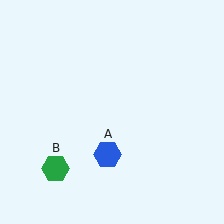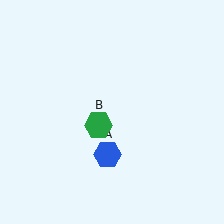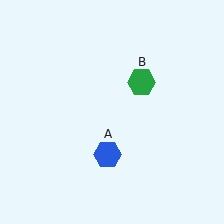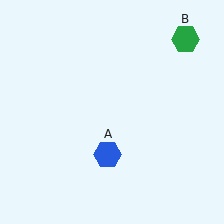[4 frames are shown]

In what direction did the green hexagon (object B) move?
The green hexagon (object B) moved up and to the right.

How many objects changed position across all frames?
1 object changed position: green hexagon (object B).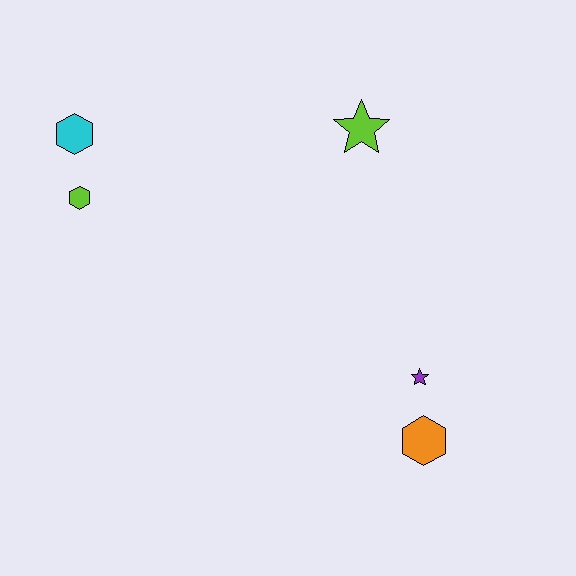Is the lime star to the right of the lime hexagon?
Yes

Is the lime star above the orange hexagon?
Yes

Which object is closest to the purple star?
The orange hexagon is closest to the purple star.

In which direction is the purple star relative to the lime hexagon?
The purple star is to the right of the lime hexagon.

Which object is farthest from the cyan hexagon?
The orange hexagon is farthest from the cyan hexagon.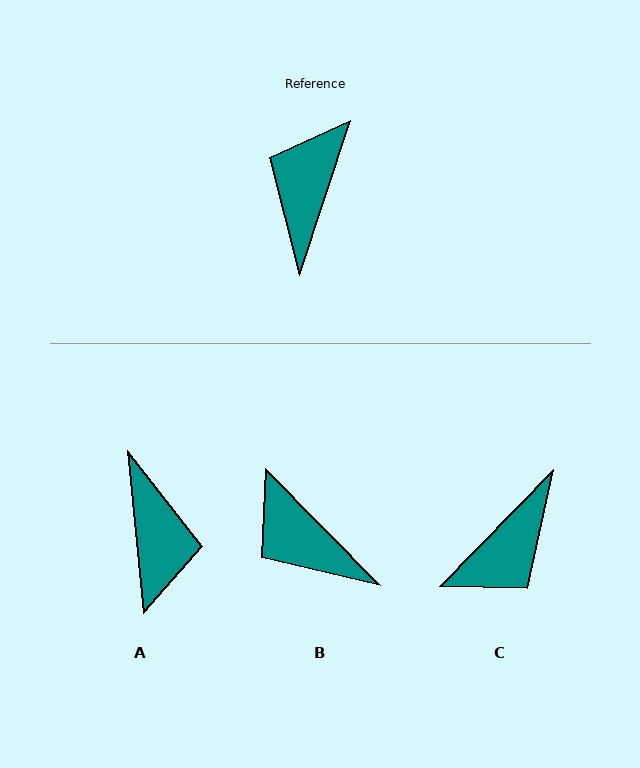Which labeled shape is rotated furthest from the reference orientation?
A, about 156 degrees away.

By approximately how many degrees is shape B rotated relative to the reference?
Approximately 62 degrees counter-clockwise.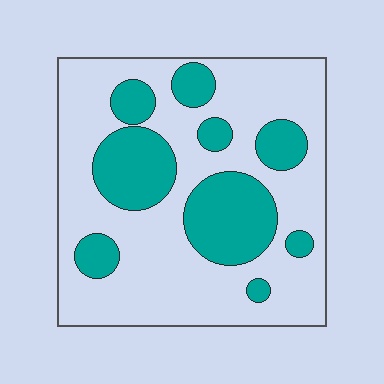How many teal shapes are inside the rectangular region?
9.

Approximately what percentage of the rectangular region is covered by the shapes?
Approximately 30%.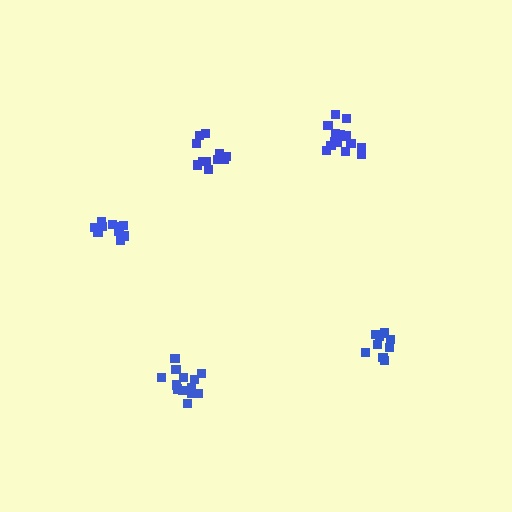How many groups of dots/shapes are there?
There are 5 groups.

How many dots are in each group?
Group 1: 11 dots, Group 2: 11 dots, Group 3: 15 dots, Group 4: 9 dots, Group 5: 13 dots (59 total).